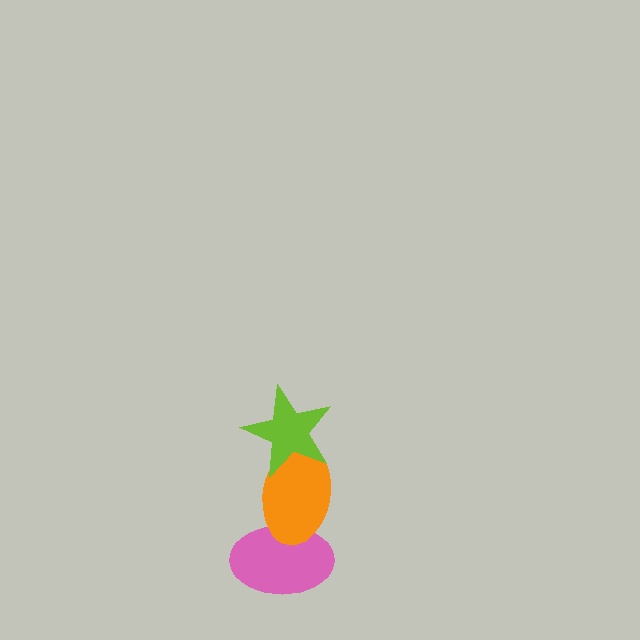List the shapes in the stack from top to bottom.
From top to bottom: the lime star, the orange ellipse, the pink ellipse.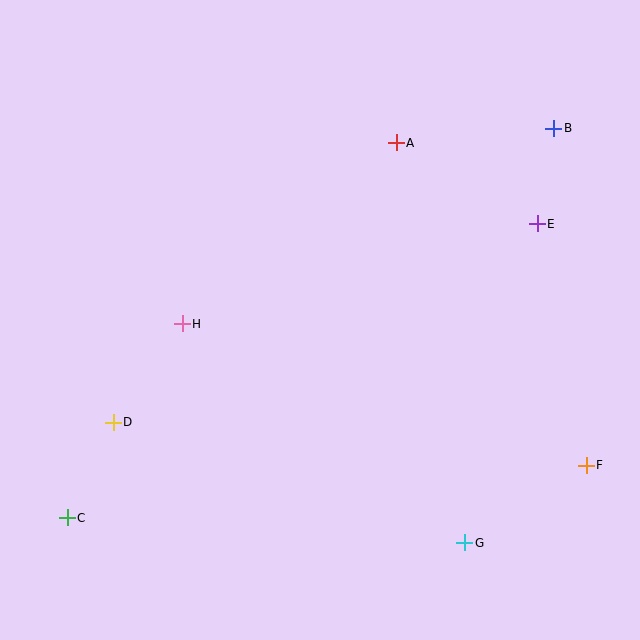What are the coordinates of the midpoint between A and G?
The midpoint between A and G is at (431, 343).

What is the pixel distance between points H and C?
The distance between H and C is 226 pixels.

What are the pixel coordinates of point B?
Point B is at (554, 128).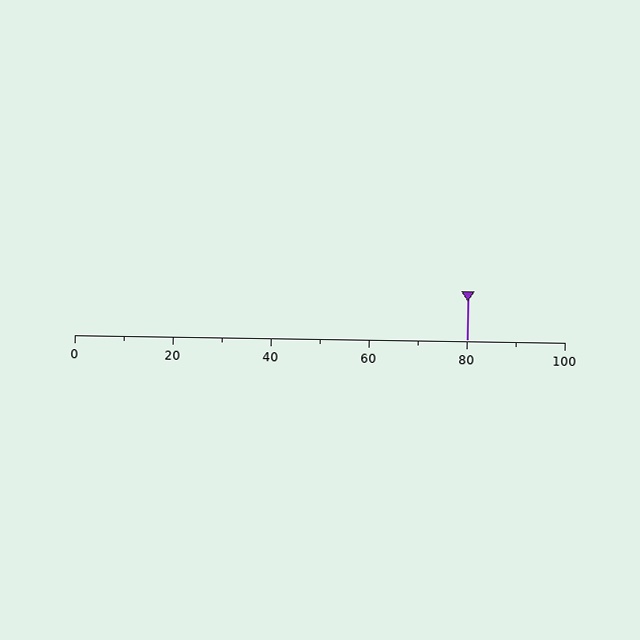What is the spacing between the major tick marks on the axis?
The major ticks are spaced 20 apart.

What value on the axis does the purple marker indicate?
The marker indicates approximately 80.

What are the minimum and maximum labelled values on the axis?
The axis runs from 0 to 100.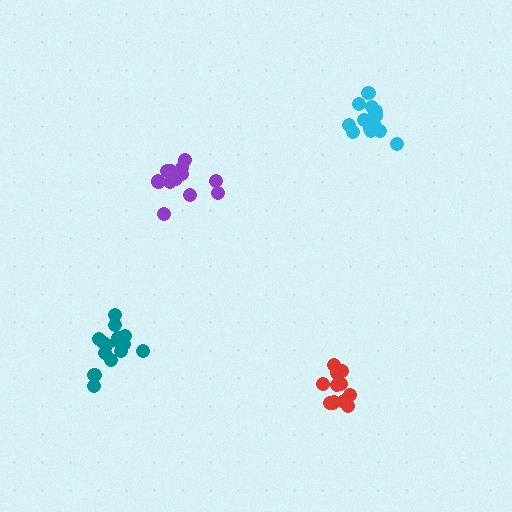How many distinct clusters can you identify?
There are 4 distinct clusters.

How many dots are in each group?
Group 1: 16 dots, Group 2: 15 dots, Group 3: 16 dots, Group 4: 12 dots (59 total).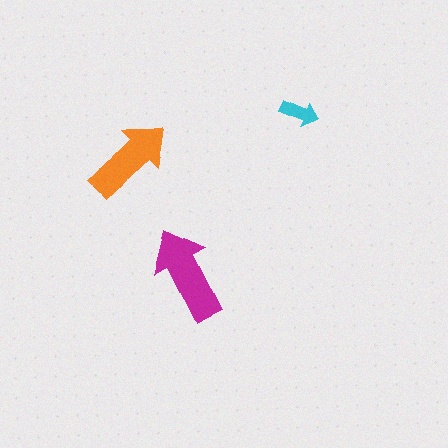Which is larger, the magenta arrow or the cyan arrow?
The magenta one.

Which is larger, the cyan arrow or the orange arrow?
The orange one.